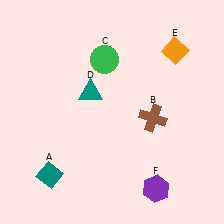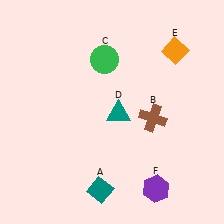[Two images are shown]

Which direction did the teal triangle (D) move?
The teal triangle (D) moved right.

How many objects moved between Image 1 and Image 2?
2 objects moved between the two images.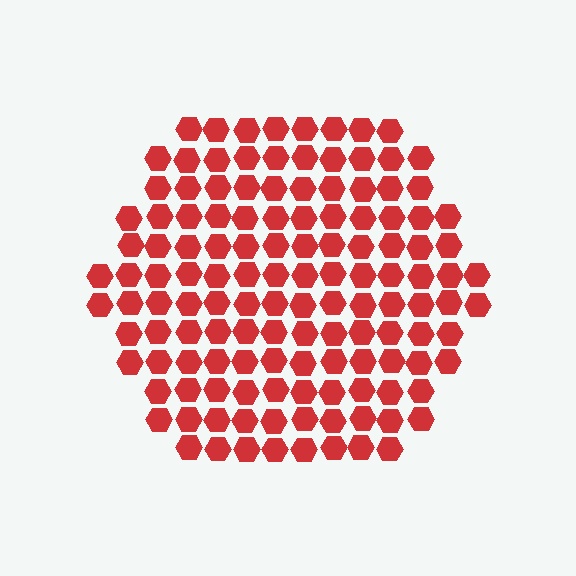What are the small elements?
The small elements are hexagons.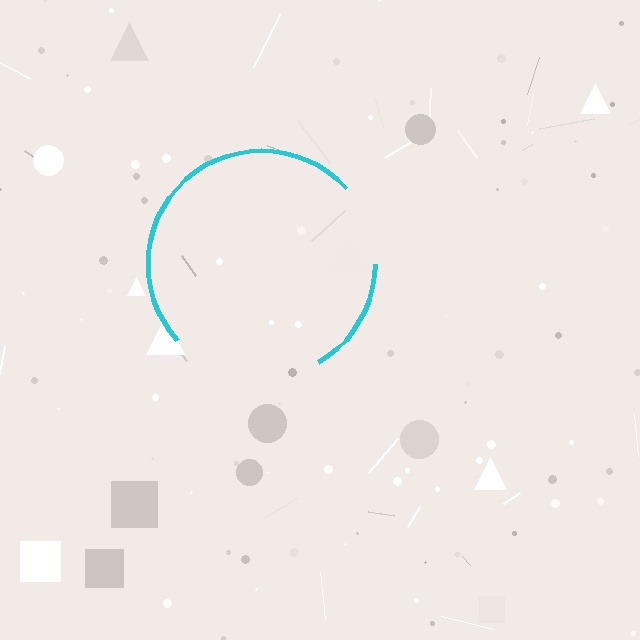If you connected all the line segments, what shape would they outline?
They would outline a circle.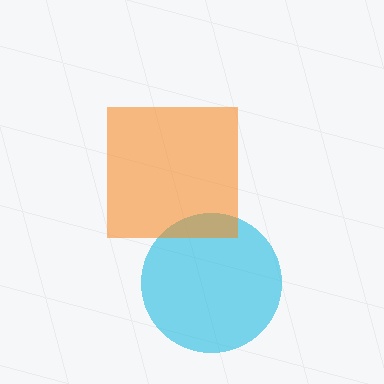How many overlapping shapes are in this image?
There are 2 overlapping shapes in the image.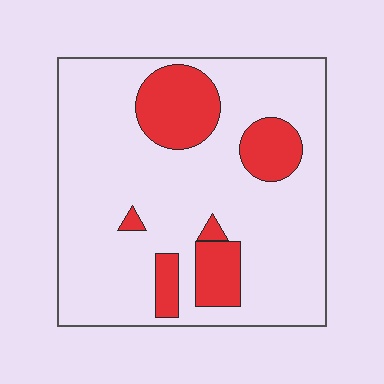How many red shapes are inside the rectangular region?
6.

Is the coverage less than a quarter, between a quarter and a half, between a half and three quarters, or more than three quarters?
Less than a quarter.